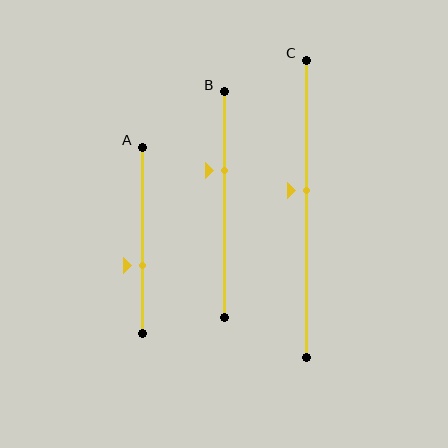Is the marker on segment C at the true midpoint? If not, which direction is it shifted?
No, the marker on segment C is shifted upward by about 6% of the segment length.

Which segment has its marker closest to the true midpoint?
Segment C has its marker closest to the true midpoint.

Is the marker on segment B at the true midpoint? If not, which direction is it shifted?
No, the marker on segment B is shifted upward by about 15% of the segment length.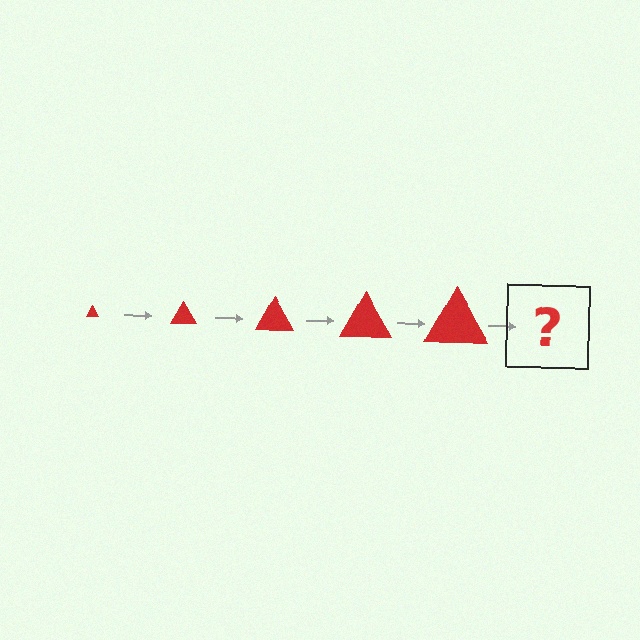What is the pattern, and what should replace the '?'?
The pattern is that the triangle gets progressively larger each step. The '?' should be a red triangle, larger than the previous one.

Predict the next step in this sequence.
The next step is a red triangle, larger than the previous one.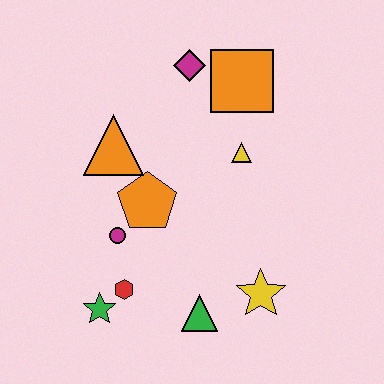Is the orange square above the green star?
Yes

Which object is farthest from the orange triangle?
The yellow star is farthest from the orange triangle.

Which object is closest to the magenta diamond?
The orange square is closest to the magenta diamond.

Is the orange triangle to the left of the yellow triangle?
Yes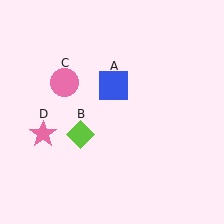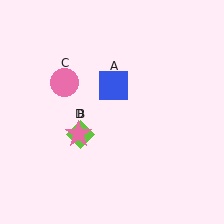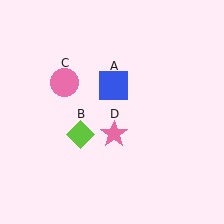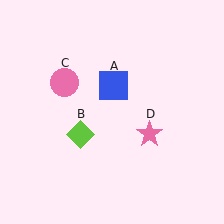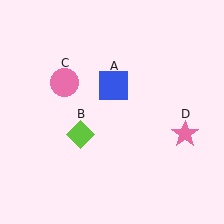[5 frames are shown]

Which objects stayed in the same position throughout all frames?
Blue square (object A) and lime diamond (object B) and pink circle (object C) remained stationary.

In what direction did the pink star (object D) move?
The pink star (object D) moved right.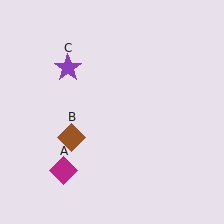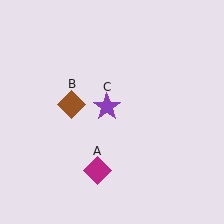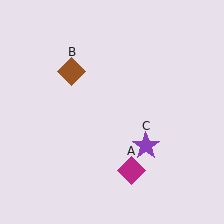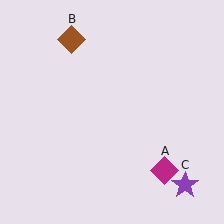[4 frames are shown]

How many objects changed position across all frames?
3 objects changed position: magenta diamond (object A), brown diamond (object B), purple star (object C).